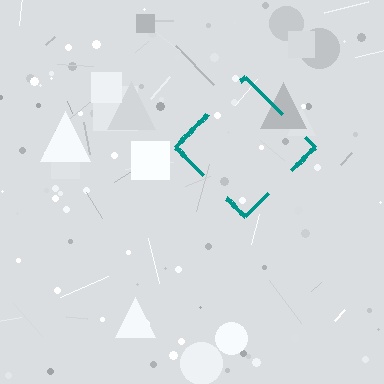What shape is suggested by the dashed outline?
The dashed outline suggests a diamond.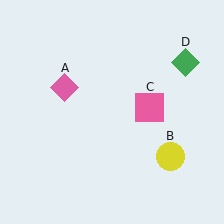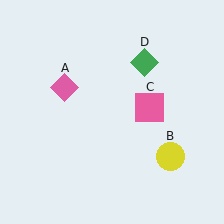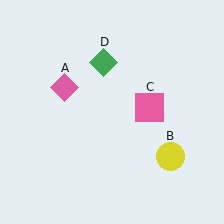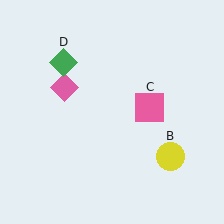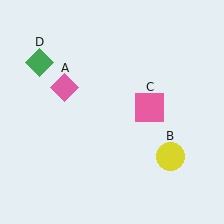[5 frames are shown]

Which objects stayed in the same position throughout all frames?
Pink diamond (object A) and yellow circle (object B) and pink square (object C) remained stationary.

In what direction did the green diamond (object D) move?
The green diamond (object D) moved left.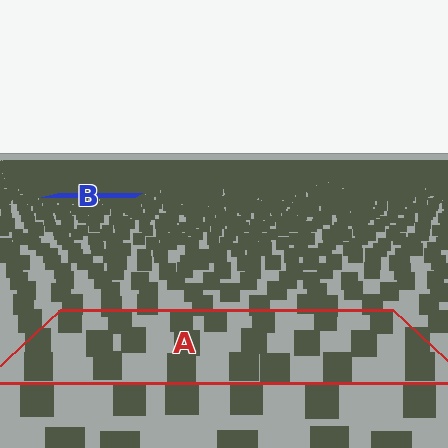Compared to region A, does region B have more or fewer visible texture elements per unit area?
Region B has more texture elements per unit area — they are packed more densely because it is farther away.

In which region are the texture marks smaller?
The texture marks are smaller in region B, because it is farther away.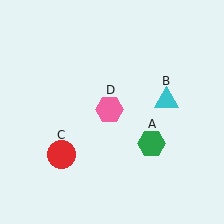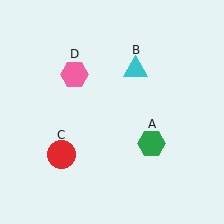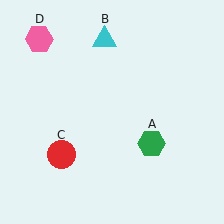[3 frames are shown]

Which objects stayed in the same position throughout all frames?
Green hexagon (object A) and red circle (object C) remained stationary.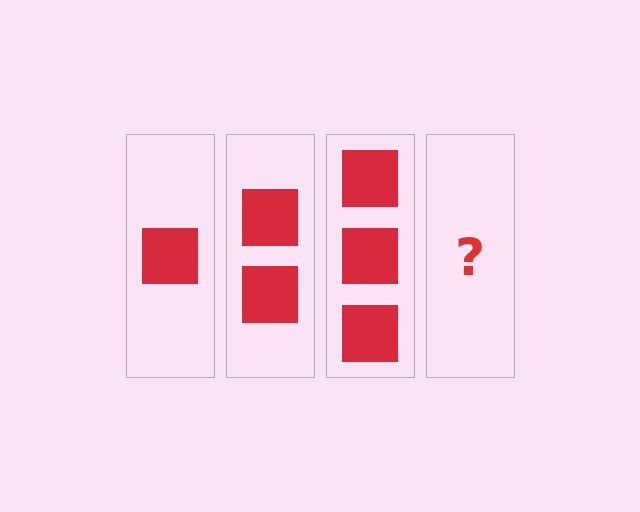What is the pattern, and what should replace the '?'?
The pattern is that each step adds one more square. The '?' should be 4 squares.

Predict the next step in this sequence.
The next step is 4 squares.